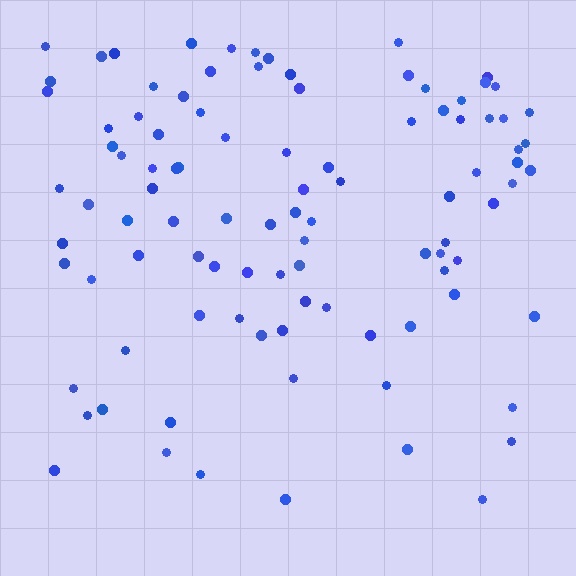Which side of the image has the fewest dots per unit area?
The bottom.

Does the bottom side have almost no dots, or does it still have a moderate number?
Still a moderate number, just noticeably fewer than the top.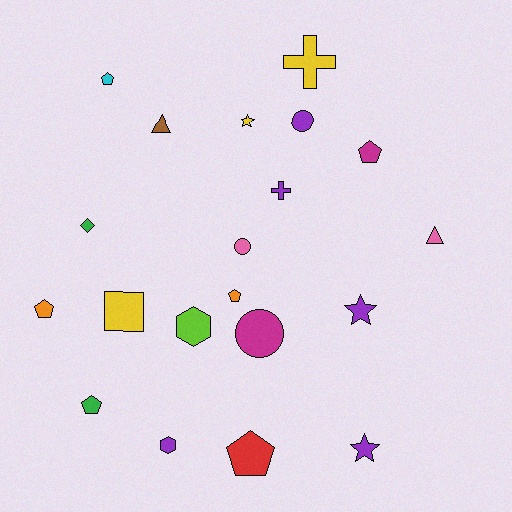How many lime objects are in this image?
There is 1 lime object.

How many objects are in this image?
There are 20 objects.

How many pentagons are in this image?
There are 6 pentagons.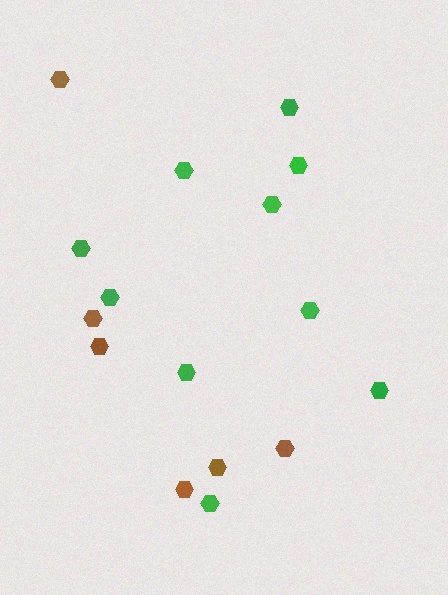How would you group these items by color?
There are 2 groups: one group of brown hexagons (6) and one group of green hexagons (10).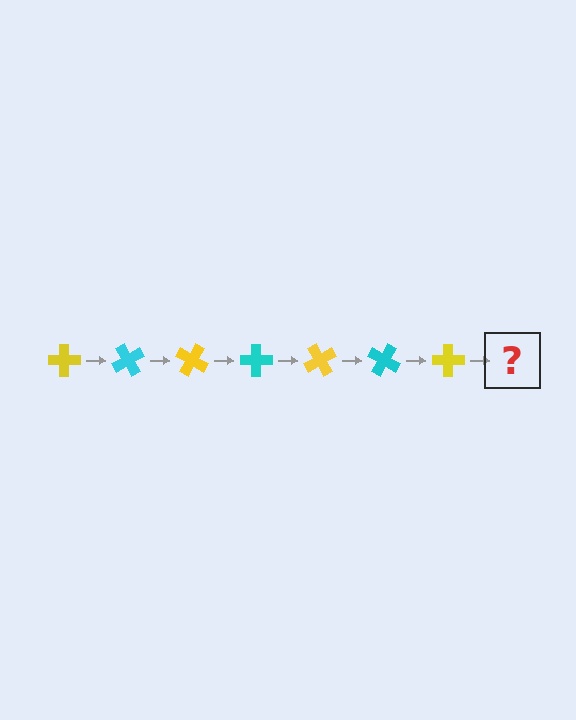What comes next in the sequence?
The next element should be a cyan cross, rotated 420 degrees from the start.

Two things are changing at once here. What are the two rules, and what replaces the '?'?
The two rules are that it rotates 60 degrees each step and the color cycles through yellow and cyan. The '?' should be a cyan cross, rotated 420 degrees from the start.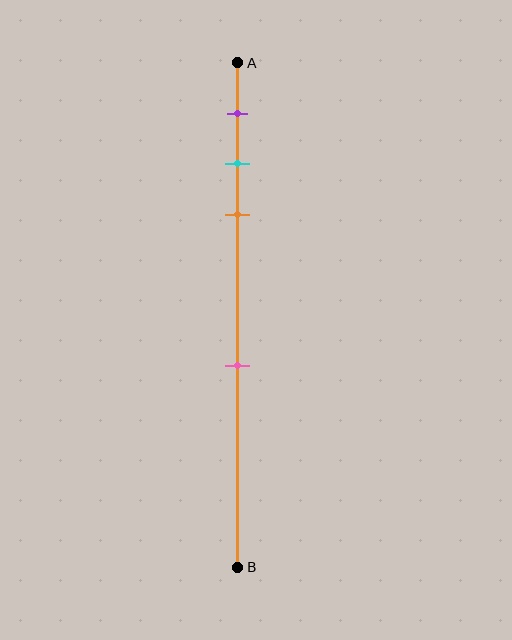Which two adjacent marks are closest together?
The cyan and orange marks are the closest adjacent pair.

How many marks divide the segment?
There are 4 marks dividing the segment.